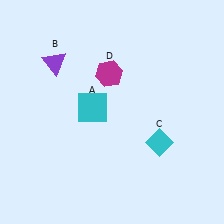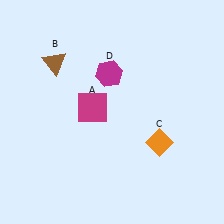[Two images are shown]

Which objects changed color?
A changed from cyan to magenta. B changed from purple to brown. C changed from cyan to orange.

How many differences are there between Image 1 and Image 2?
There are 3 differences between the two images.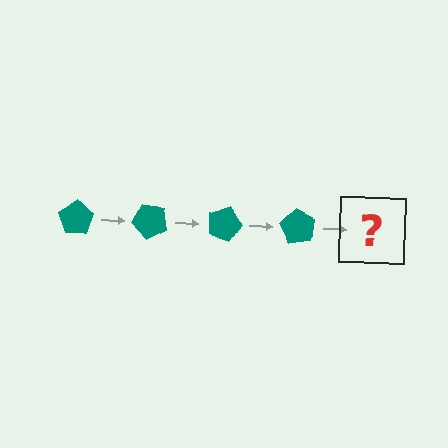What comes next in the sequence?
The next element should be a teal pentagon rotated 180 degrees.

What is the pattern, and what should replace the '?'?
The pattern is that the pentagon rotates 45 degrees each step. The '?' should be a teal pentagon rotated 180 degrees.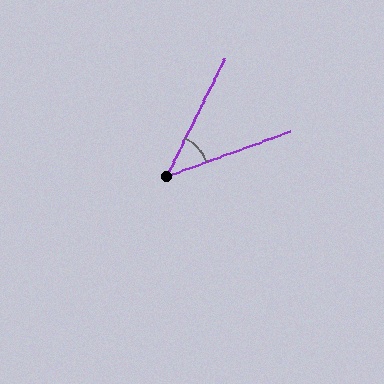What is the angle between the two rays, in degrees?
Approximately 44 degrees.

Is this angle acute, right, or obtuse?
It is acute.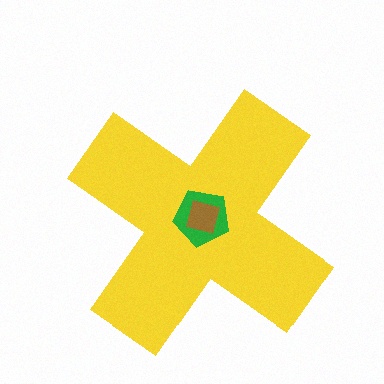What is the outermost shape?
The yellow cross.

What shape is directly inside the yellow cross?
The green pentagon.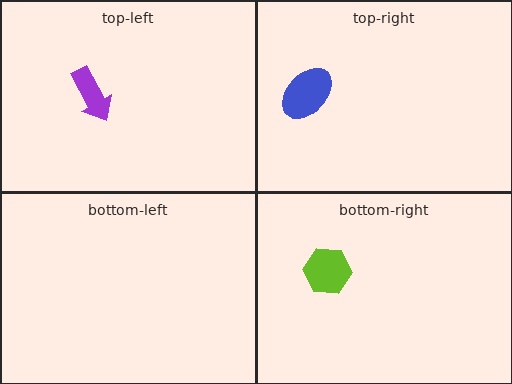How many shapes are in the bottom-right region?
1.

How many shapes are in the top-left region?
1.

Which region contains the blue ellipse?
The top-right region.